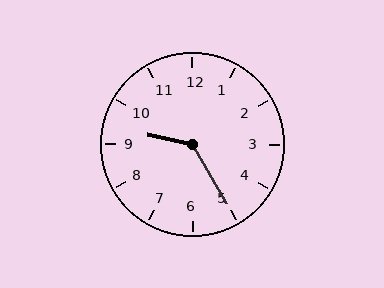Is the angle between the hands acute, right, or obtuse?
It is obtuse.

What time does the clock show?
9:25.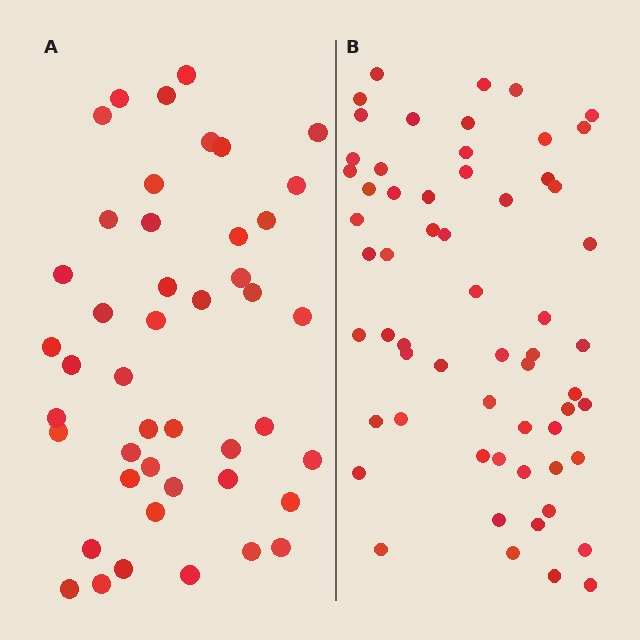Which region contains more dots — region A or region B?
Region B (the right region) has more dots.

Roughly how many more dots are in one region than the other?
Region B has approximately 15 more dots than region A.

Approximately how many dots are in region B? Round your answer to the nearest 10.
About 60 dots.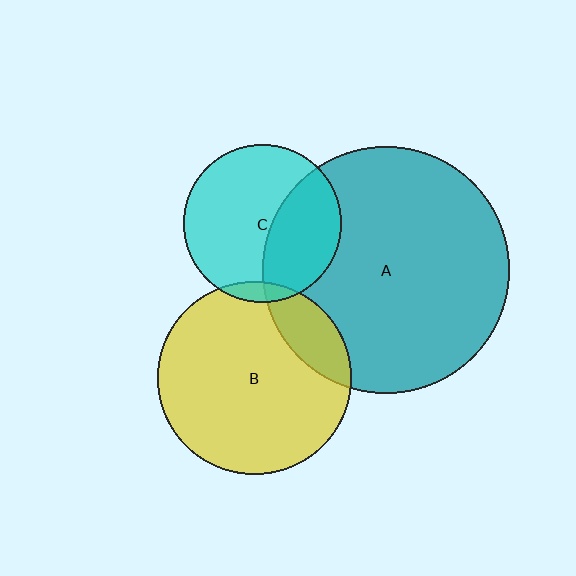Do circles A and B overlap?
Yes.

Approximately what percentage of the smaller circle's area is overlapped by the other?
Approximately 15%.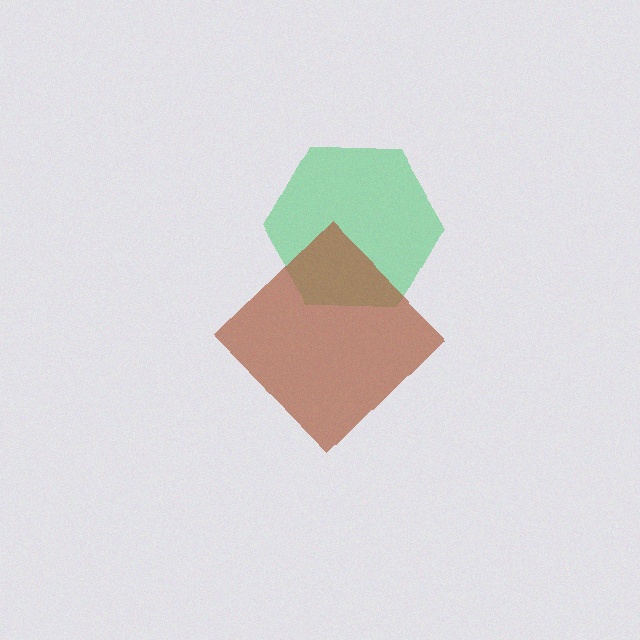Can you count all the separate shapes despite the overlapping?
Yes, there are 2 separate shapes.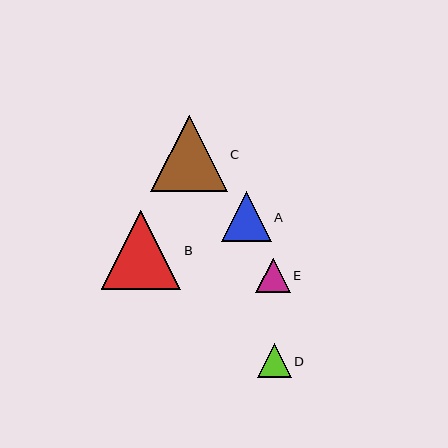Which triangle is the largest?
Triangle B is the largest with a size of approximately 79 pixels.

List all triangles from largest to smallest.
From largest to smallest: B, C, A, E, D.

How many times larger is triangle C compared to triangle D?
Triangle C is approximately 2.3 times the size of triangle D.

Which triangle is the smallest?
Triangle D is the smallest with a size of approximately 34 pixels.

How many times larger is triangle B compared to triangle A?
Triangle B is approximately 1.6 times the size of triangle A.